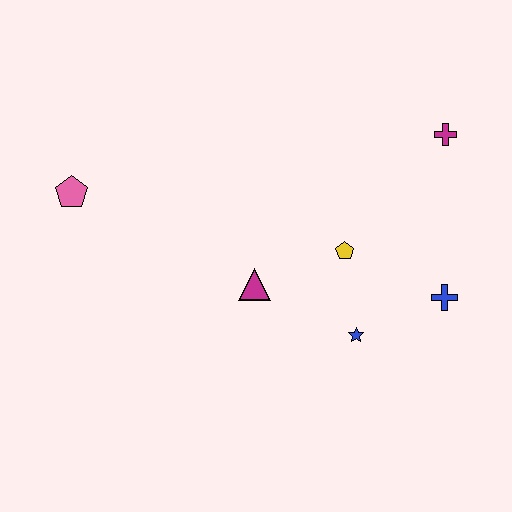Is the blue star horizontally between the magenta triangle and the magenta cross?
Yes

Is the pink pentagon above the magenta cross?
No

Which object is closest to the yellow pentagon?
The blue star is closest to the yellow pentagon.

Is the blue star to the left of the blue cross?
Yes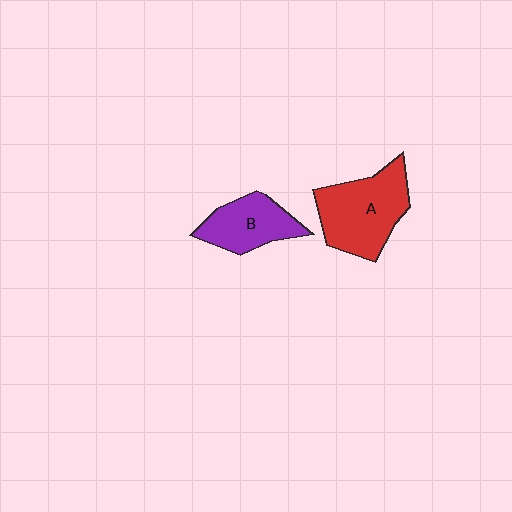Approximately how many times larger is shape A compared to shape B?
Approximately 1.4 times.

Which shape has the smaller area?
Shape B (purple).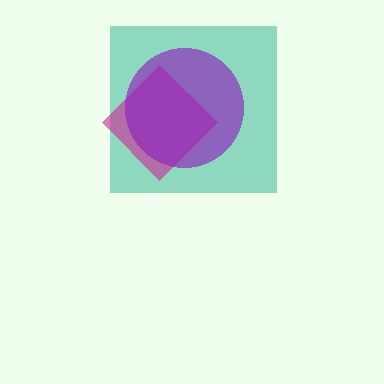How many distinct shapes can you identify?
There are 3 distinct shapes: a teal square, a magenta diamond, a purple circle.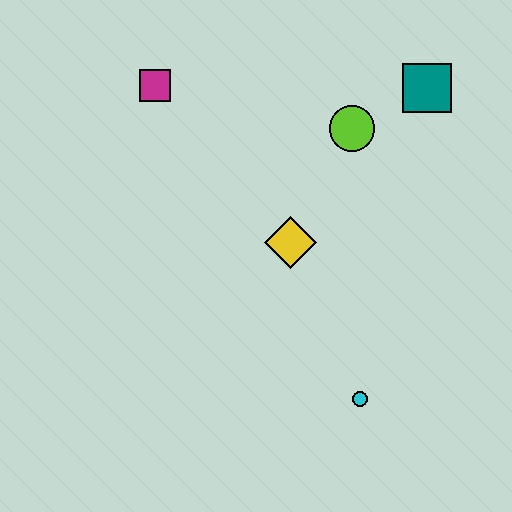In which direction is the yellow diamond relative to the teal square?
The yellow diamond is below the teal square.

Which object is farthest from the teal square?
The cyan circle is farthest from the teal square.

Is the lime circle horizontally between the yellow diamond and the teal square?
Yes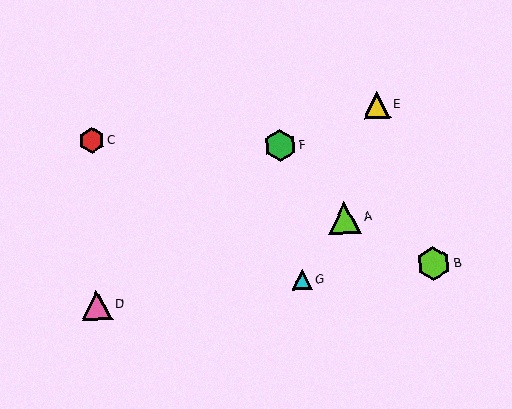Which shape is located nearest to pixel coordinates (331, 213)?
The lime triangle (labeled A) at (344, 218) is nearest to that location.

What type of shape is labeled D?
Shape D is a pink triangle.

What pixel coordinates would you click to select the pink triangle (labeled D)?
Click at (97, 305) to select the pink triangle D.